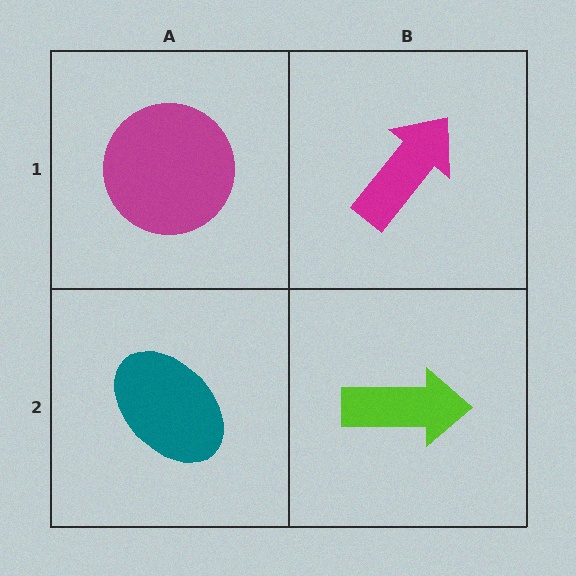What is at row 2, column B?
A lime arrow.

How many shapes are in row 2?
2 shapes.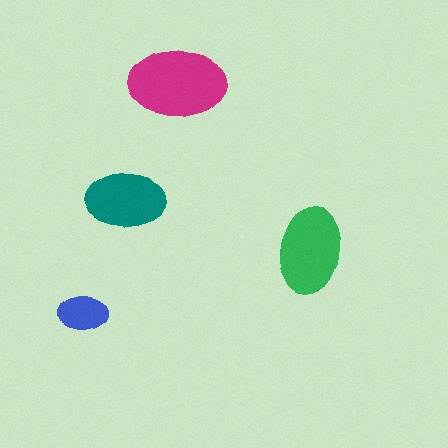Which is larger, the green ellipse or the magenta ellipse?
The magenta one.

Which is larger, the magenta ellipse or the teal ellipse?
The magenta one.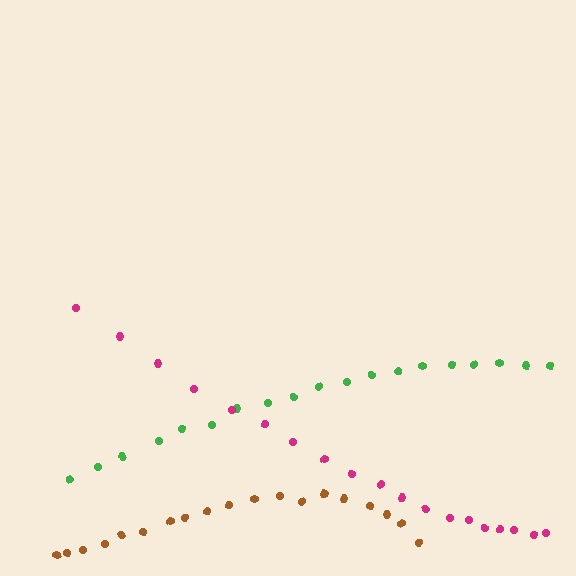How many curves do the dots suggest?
There are 3 distinct paths.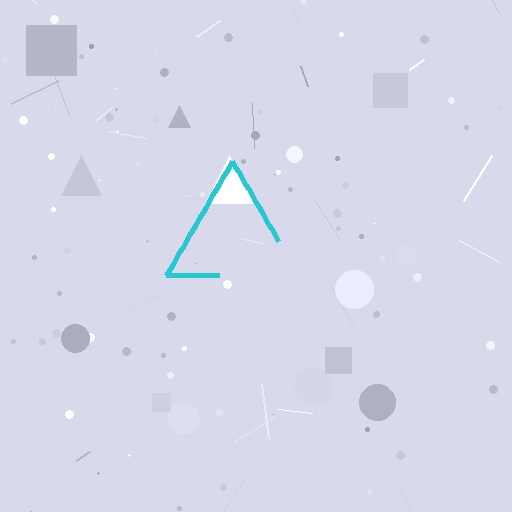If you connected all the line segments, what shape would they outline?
They would outline a triangle.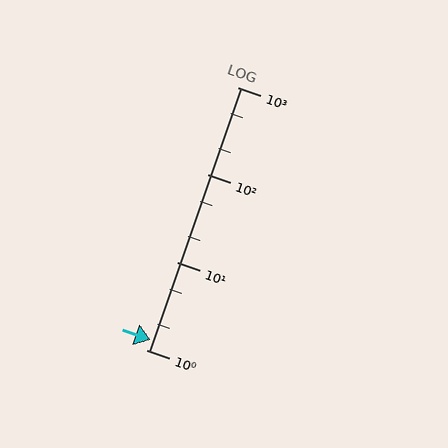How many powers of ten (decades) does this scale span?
The scale spans 3 decades, from 1 to 1000.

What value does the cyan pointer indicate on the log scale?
The pointer indicates approximately 1.3.